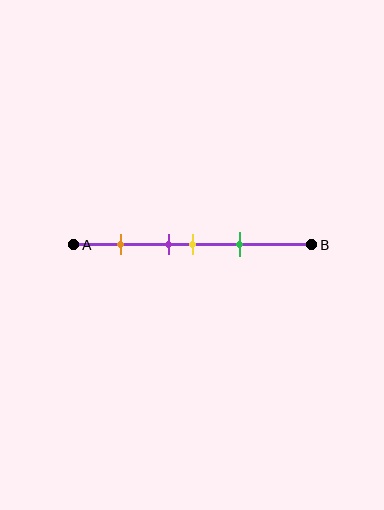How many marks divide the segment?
There are 4 marks dividing the segment.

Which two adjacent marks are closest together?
The purple and yellow marks are the closest adjacent pair.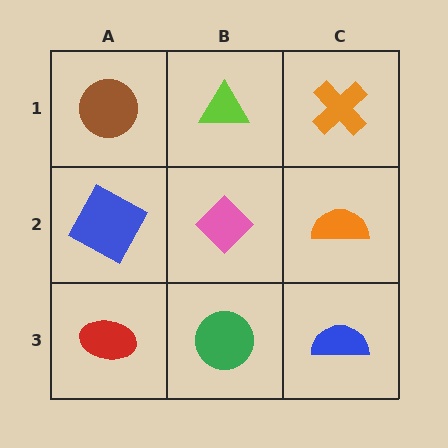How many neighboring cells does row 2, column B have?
4.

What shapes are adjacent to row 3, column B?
A pink diamond (row 2, column B), a red ellipse (row 3, column A), a blue semicircle (row 3, column C).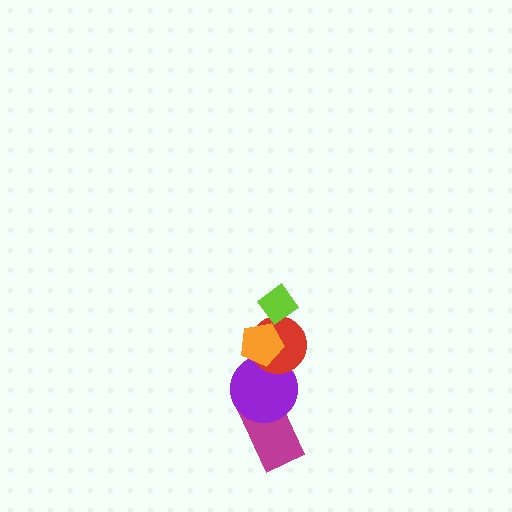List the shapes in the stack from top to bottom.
From top to bottom: the lime diamond, the orange pentagon, the red circle, the purple circle, the magenta rectangle.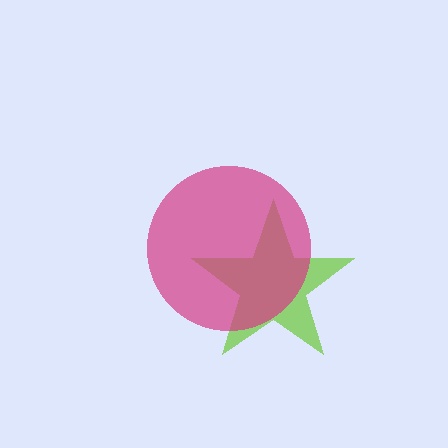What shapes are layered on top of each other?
The layered shapes are: a lime star, a magenta circle.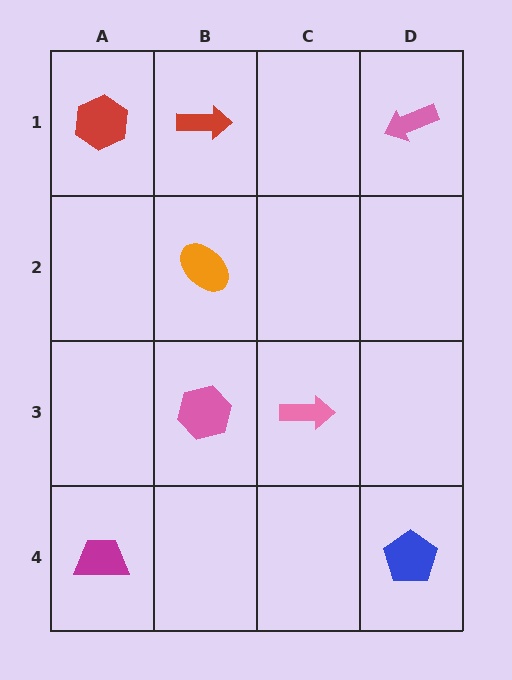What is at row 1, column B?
A red arrow.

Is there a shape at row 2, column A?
No, that cell is empty.